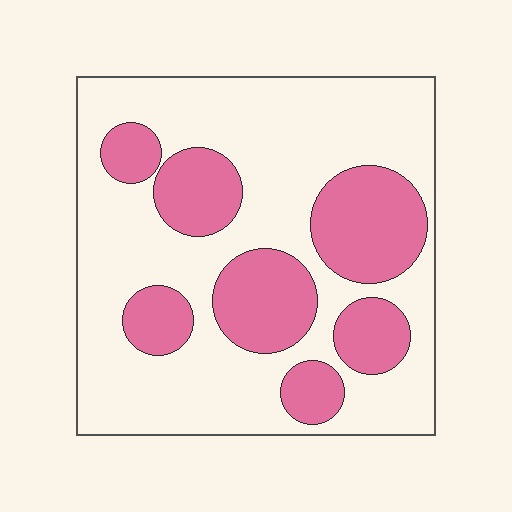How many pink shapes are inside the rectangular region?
7.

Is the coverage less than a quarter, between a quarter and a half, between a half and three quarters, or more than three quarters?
Between a quarter and a half.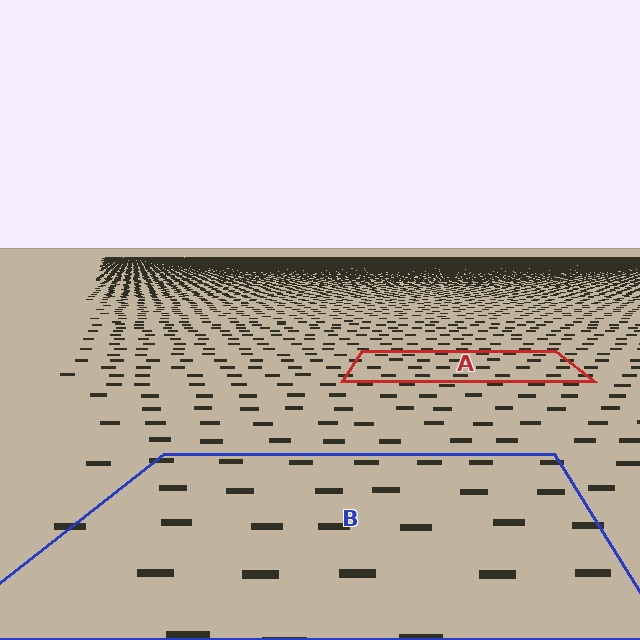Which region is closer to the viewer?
Region B is closer. The texture elements there are larger and more spread out.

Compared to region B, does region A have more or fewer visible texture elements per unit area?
Region A has more texture elements per unit area — they are packed more densely because it is farther away.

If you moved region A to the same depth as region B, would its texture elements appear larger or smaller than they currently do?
They would appear larger. At a closer depth, the same texture elements are projected at a bigger on-screen size.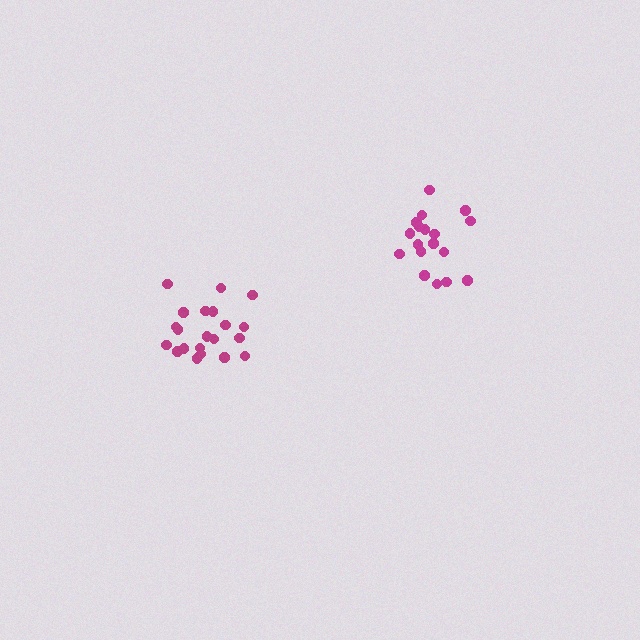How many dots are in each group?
Group 1: 21 dots, Group 2: 18 dots (39 total).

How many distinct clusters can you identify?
There are 2 distinct clusters.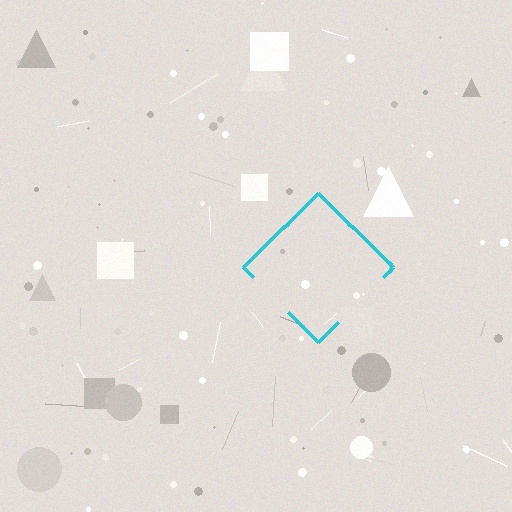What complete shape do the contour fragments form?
The contour fragments form a diamond.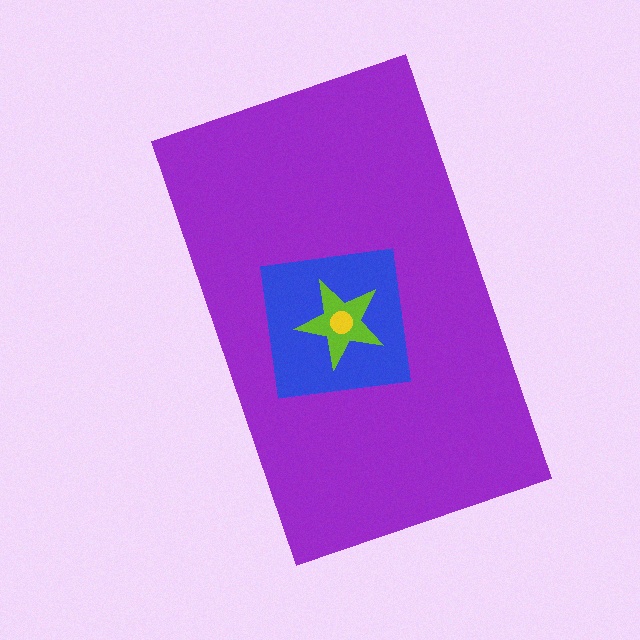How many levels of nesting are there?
4.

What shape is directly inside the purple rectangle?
The blue square.